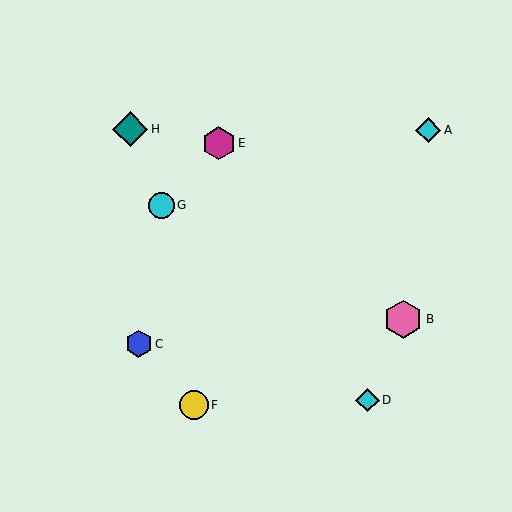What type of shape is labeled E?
Shape E is a magenta hexagon.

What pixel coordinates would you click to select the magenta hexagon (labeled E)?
Click at (219, 143) to select the magenta hexagon E.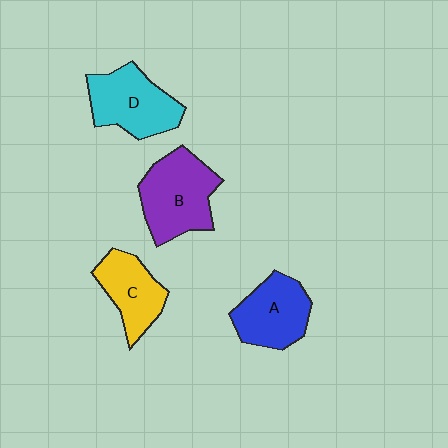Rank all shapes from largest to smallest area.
From largest to smallest: B (purple), D (cyan), A (blue), C (yellow).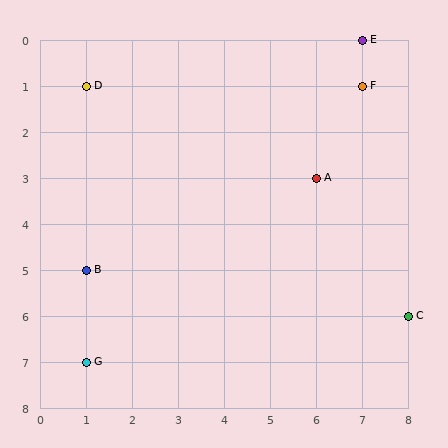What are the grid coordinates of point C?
Point C is at grid coordinates (8, 6).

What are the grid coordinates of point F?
Point F is at grid coordinates (7, 1).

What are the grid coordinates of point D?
Point D is at grid coordinates (1, 1).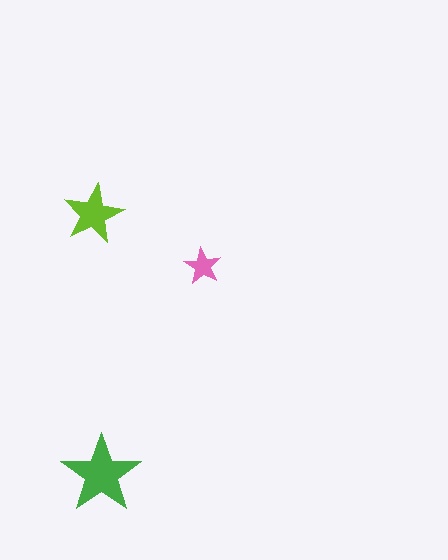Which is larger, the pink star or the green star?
The green one.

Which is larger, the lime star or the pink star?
The lime one.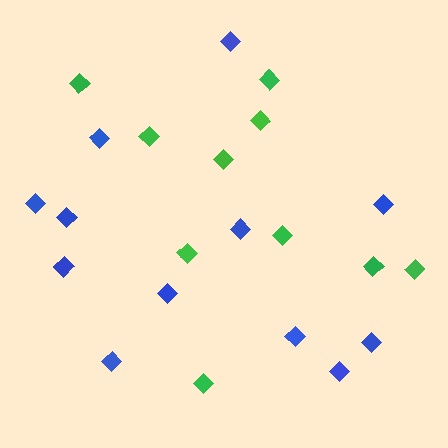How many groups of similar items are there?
There are 2 groups: one group of blue diamonds (12) and one group of green diamonds (10).